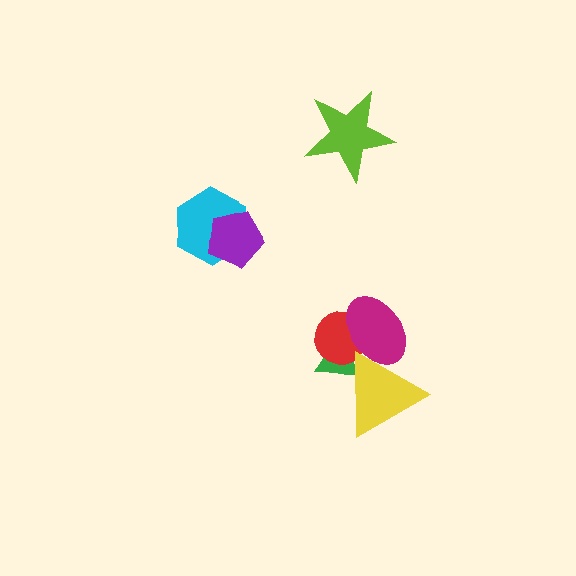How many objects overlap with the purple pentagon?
1 object overlaps with the purple pentagon.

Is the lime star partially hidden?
No, no other shape covers it.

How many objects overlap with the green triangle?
3 objects overlap with the green triangle.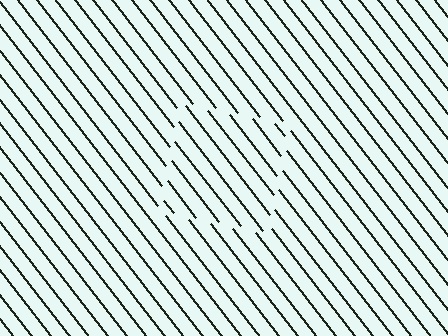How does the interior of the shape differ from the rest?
The interior of the shape contains the same grating, shifted by half a period — the contour is defined by the phase discontinuity where line-ends from the inner and outer gratings abut.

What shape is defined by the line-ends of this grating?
An illusory square. The interior of the shape contains the same grating, shifted by half a period — the contour is defined by the phase discontinuity where line-ends from the inner and outer gratings abut.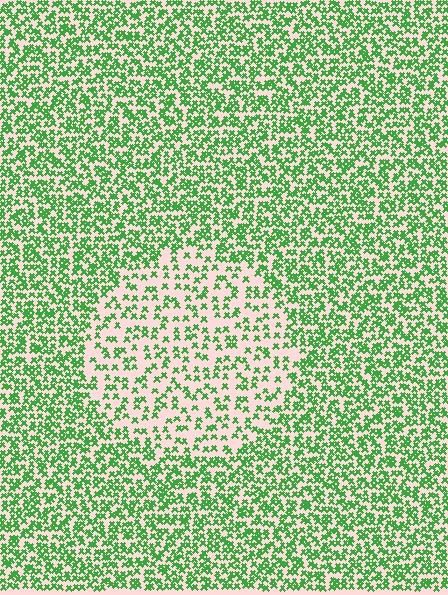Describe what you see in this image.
The image contains small green elements arranged at two different densities. A circle-shaped region is visible where the elements are less densely packed than the surrounding area.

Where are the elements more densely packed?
The elements are more densely packed outside the circle boundary.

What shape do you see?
I see a circle.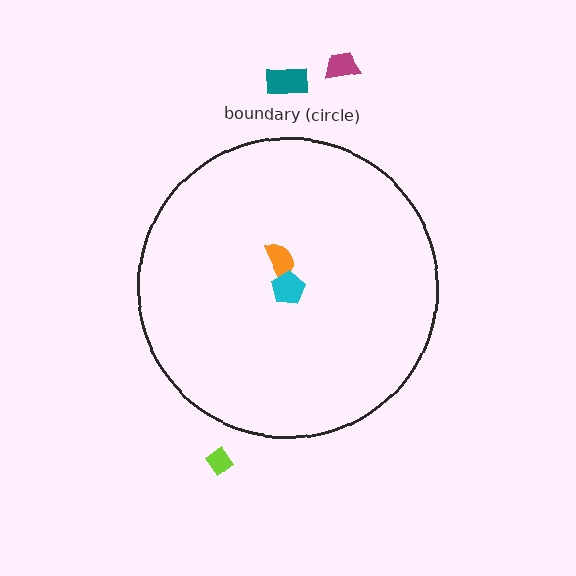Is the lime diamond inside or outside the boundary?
Outside.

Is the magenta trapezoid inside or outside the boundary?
Outside.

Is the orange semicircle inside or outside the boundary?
Inside.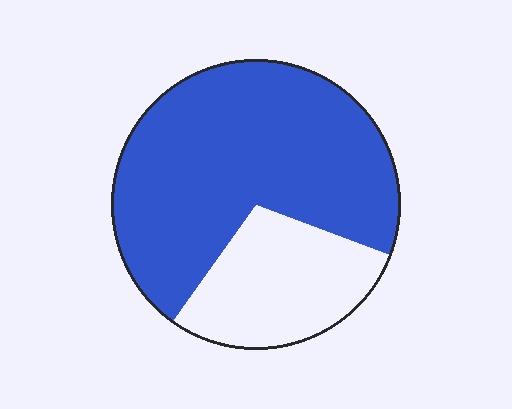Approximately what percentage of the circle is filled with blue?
Approximately 70%.